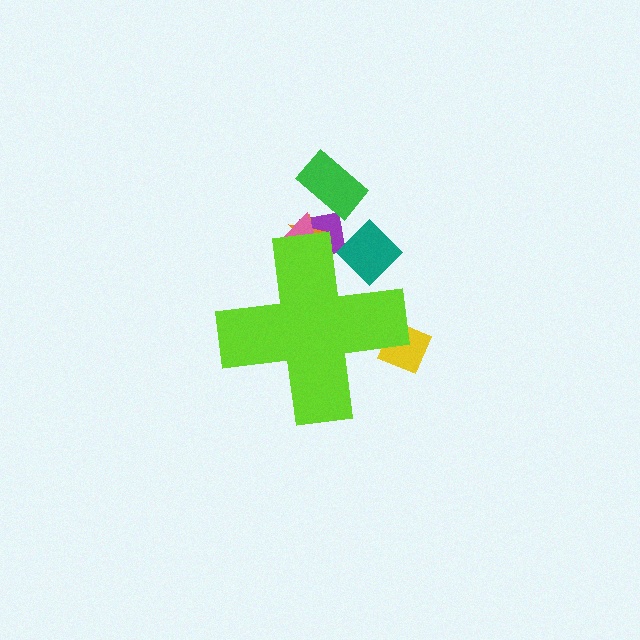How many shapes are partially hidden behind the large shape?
5 shapes are partially hidden.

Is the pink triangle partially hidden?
Yes, the pink triangle is partially hidden behind the lime cross.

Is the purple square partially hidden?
Yes, the purple square is partially hidden behind the lime cross.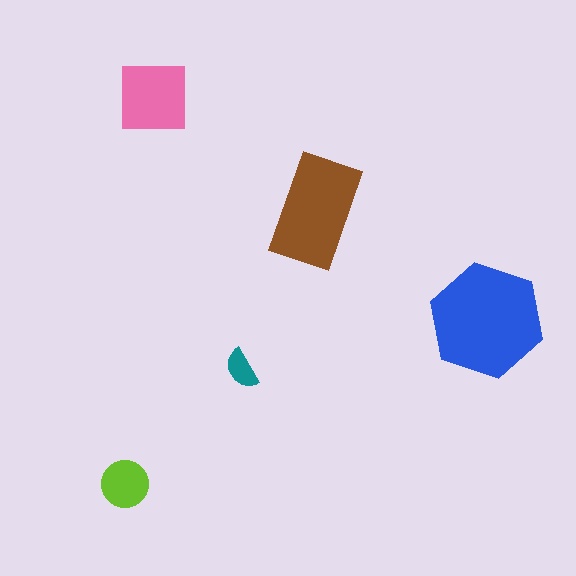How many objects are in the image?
There are 5 objects in the image.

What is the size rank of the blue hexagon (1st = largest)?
1st.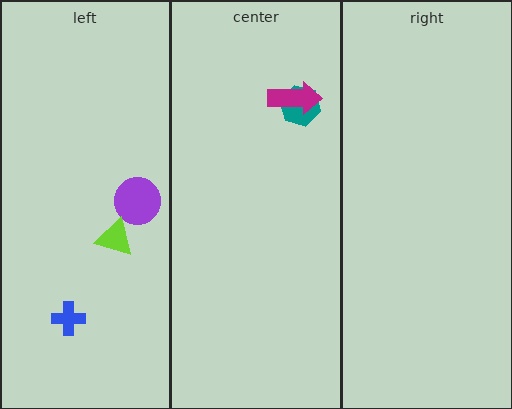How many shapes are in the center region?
2.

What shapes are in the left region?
The blue cross, the purple circle, the lime triangle.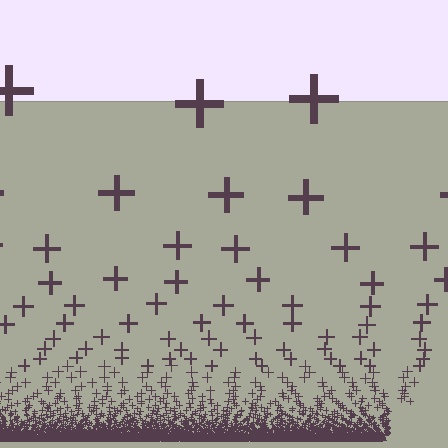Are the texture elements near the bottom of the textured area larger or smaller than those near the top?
Smaller. The gradient is inverted — elements near the bottom are smaller and denser.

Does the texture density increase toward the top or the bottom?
Density increases toward the bottom.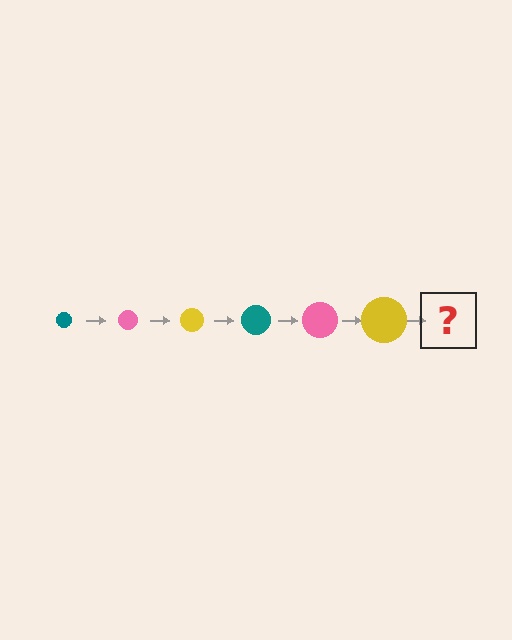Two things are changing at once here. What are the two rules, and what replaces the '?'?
The two rules are that the circle grows larger each step and the color cycles through teal, pink, and yellow. The '?' should be a teal circle, larger than the previous one.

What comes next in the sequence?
The next element should be a teal circle, larger than the previous one.